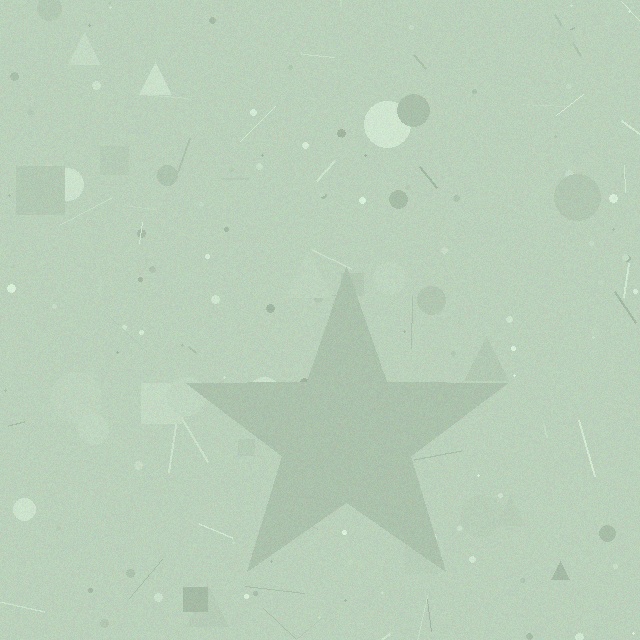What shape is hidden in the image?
A star is hidden in the image.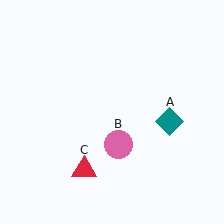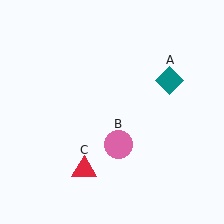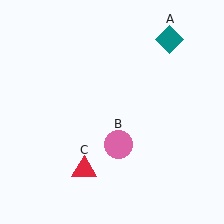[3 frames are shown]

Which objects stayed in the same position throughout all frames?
Pink circle (object B) and red triangle (object C) remained stationary.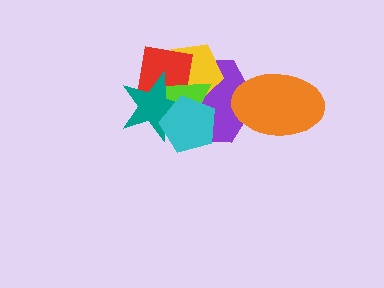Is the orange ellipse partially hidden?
No, no other shape covers it.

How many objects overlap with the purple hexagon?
6 objects overlap with the purple hexagon.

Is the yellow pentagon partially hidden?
Yes, it is partially covered by another shape.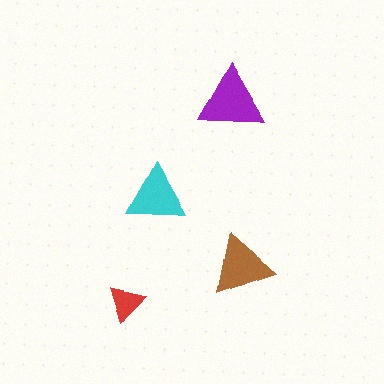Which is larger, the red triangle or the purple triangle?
The purple one.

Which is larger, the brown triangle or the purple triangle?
The purple one.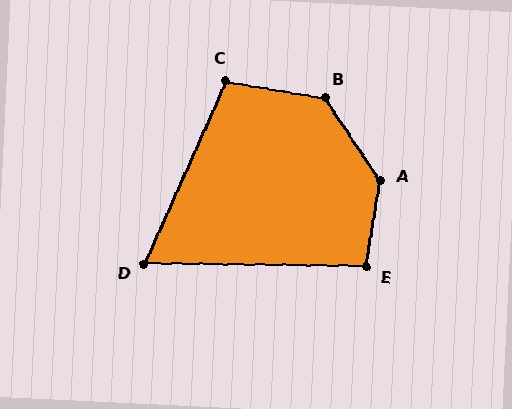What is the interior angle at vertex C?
Approximately 104 degrees (obtuse).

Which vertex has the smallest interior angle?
D, at approximately 67 degrees.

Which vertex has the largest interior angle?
A, at approximately 137 degrees.